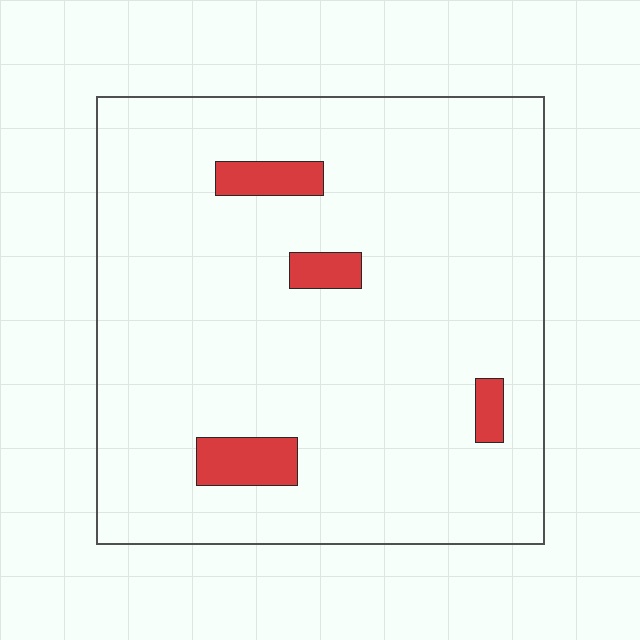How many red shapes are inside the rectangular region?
4.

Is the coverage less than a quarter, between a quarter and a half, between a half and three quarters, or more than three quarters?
Less than a quarter.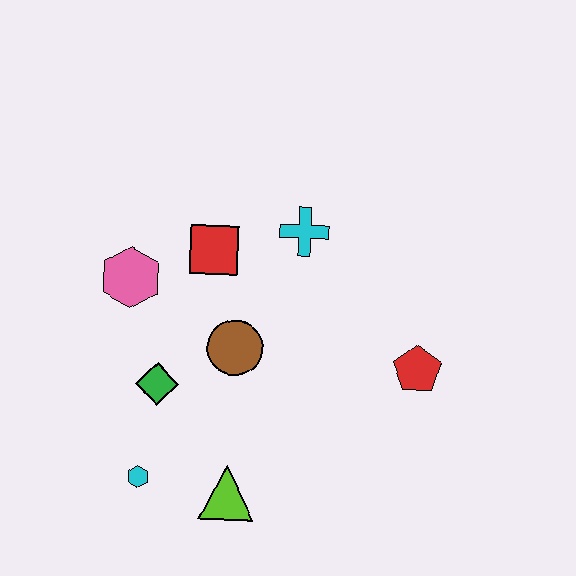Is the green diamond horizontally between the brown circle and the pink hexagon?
Yes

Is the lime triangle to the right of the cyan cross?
No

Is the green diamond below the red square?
Yes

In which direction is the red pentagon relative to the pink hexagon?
The red pentagon is to the right of the pink hexagon.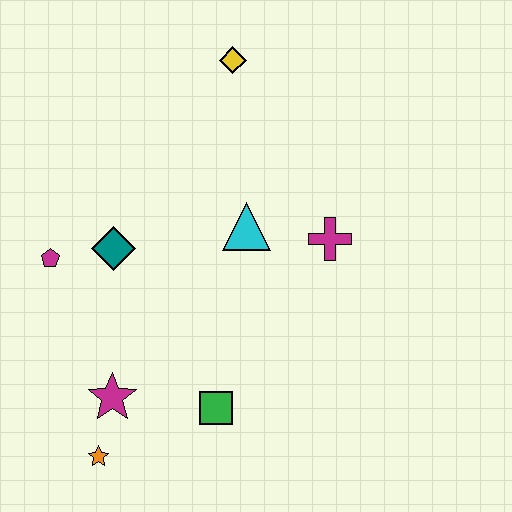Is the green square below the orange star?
No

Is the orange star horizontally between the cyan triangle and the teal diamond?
No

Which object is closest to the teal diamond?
The magenta pentagon is closest to the teal diamond.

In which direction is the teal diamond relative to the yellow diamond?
The teal diamond is below the yellow diamond.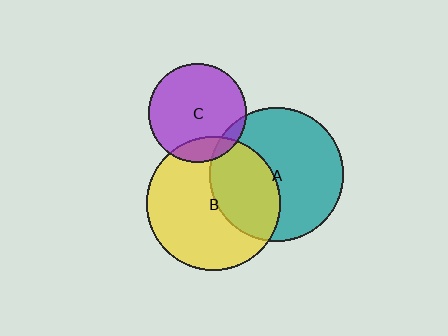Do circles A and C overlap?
Yes.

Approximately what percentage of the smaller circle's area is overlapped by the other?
Approximately 10%.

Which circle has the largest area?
Circle A (teal).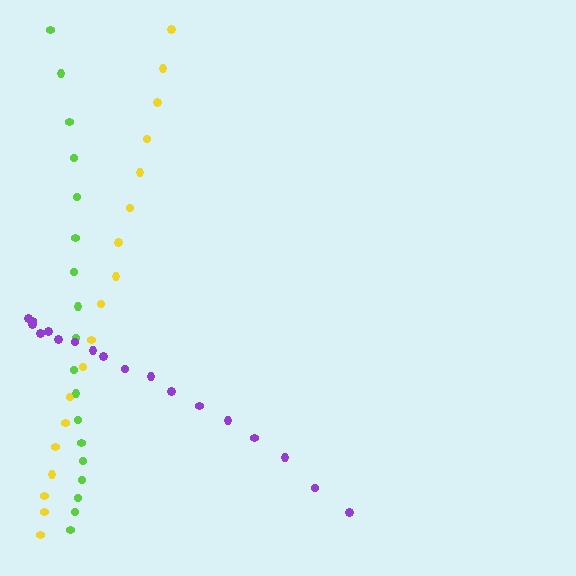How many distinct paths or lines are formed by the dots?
There are 3 distinct paths.